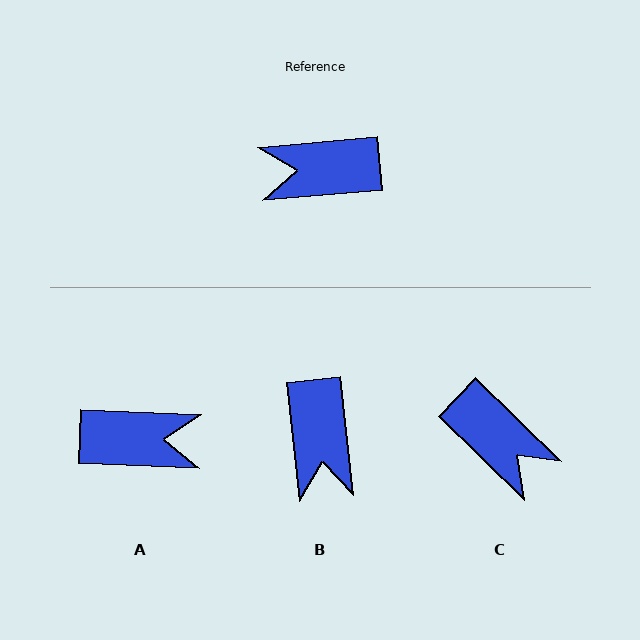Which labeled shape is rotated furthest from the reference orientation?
A, about 173 degrees away.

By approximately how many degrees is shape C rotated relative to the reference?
Approximately 131 degrees counter-clockwise.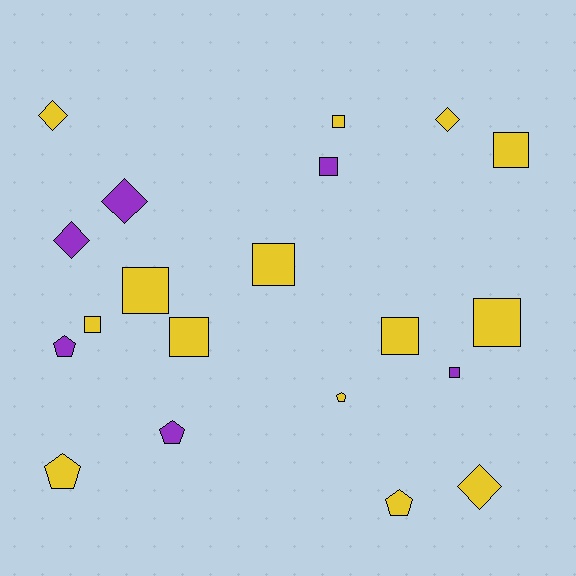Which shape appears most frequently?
Square, with 10 objects.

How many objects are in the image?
There are 20 objects.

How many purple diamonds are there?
There are 2 purple diamonds.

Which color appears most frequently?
Yellow, with 14 objects.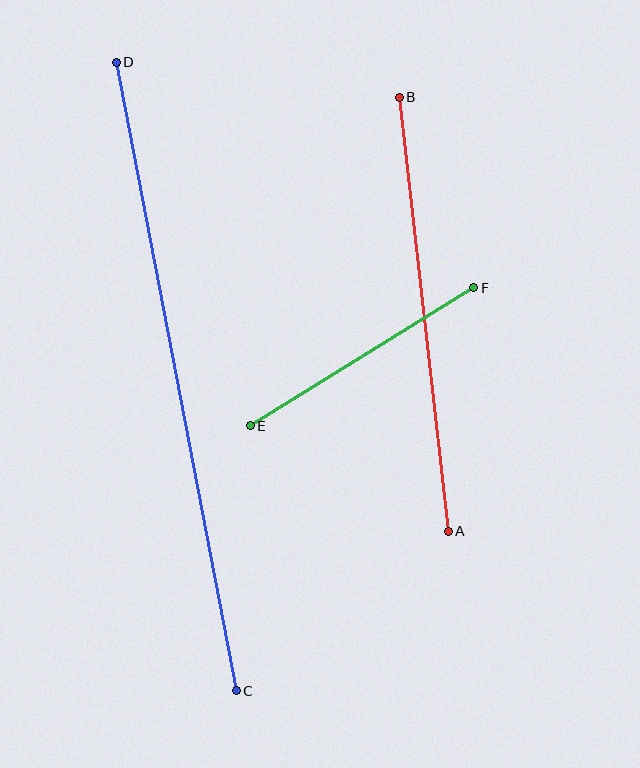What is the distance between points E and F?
The distance is approximately 263 pixels.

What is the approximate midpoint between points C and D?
The midpoint is at approximately (176, 376) pixels.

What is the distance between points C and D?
The distance is approximately 640 pixels.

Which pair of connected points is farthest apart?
Points C and D are farthest apart.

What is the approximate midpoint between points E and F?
The midpoint is at approximately (362, 357) pixels.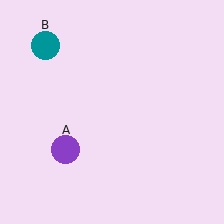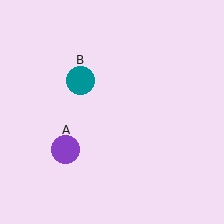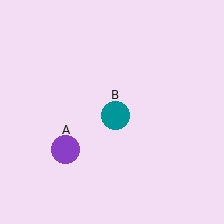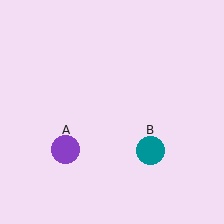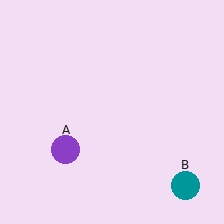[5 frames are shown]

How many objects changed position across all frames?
1 object changed position: teal circle (object B).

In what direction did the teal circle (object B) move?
The teal circle (object B) moved down and to the right.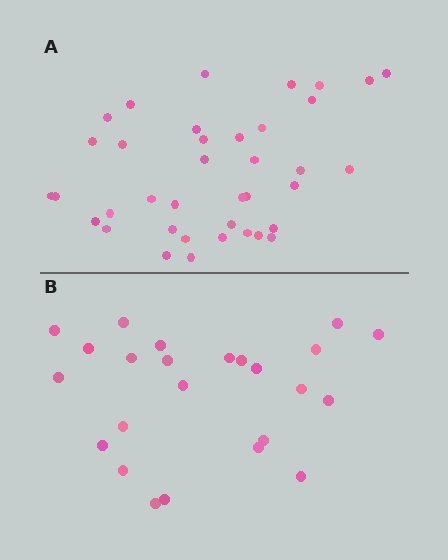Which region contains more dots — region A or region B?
Region A (the top region) has more dots.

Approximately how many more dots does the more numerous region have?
Region A has approximately 15 more dots than region B.